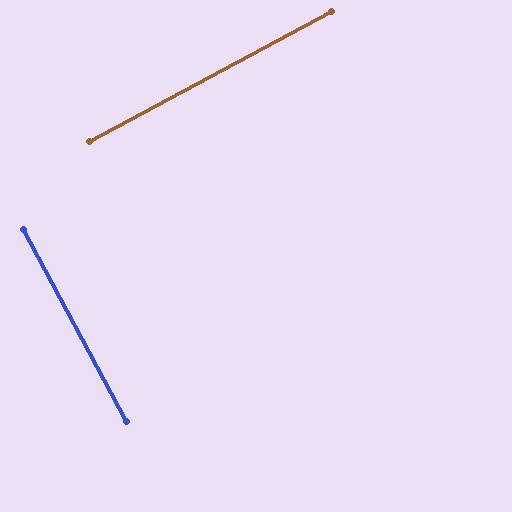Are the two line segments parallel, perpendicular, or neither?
Perpendicular — they meet at approximately 90°.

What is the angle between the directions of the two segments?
Approximately 90 degrees.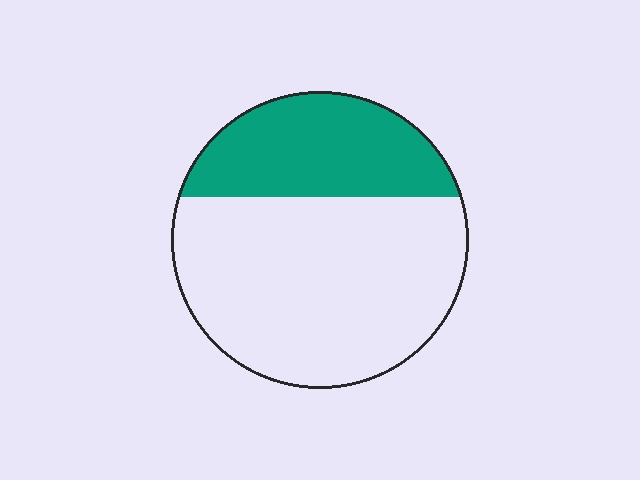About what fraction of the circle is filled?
About one third (1/3).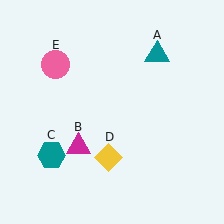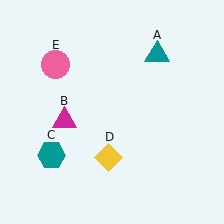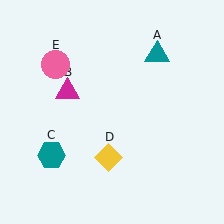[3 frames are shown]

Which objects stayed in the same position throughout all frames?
Teal triangle (object A) and teal hexagon (object C) and yellow diamond (object D) and pink circle (object E) remained stationary.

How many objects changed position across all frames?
1 object changed position: magenta triangle (object B).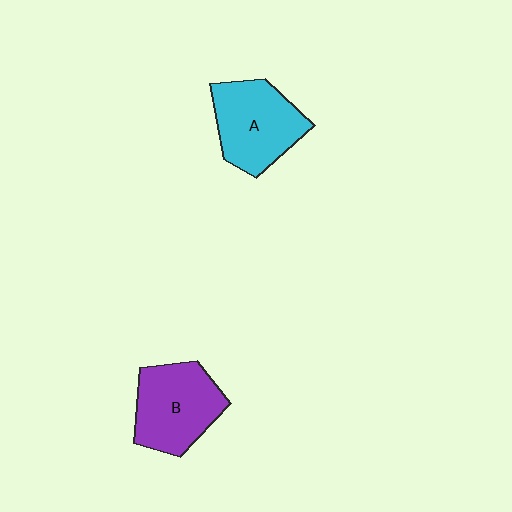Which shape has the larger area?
Shape B (purple).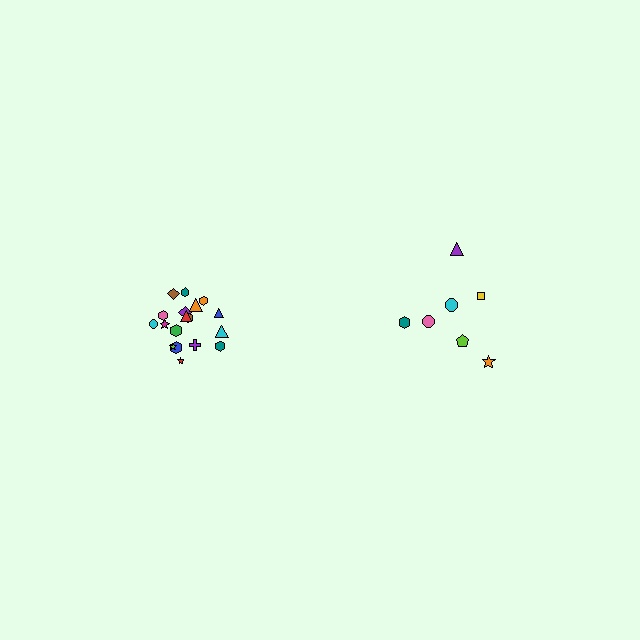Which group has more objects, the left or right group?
The left group.